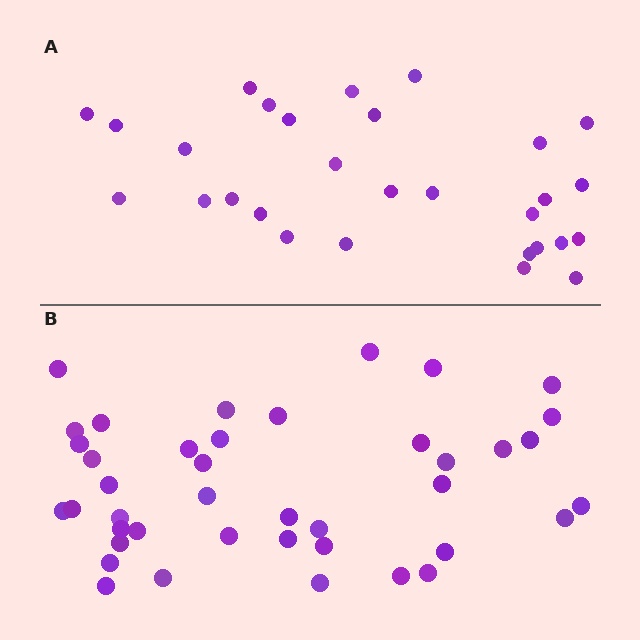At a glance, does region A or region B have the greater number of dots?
Region B (the bottom region) has more dots.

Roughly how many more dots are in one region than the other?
Region B has roughly 12 or so more dots than region A.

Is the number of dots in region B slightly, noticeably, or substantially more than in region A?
Region B has noticeably more, but not dramatically so. The ratio is roughly 1.4 to 1.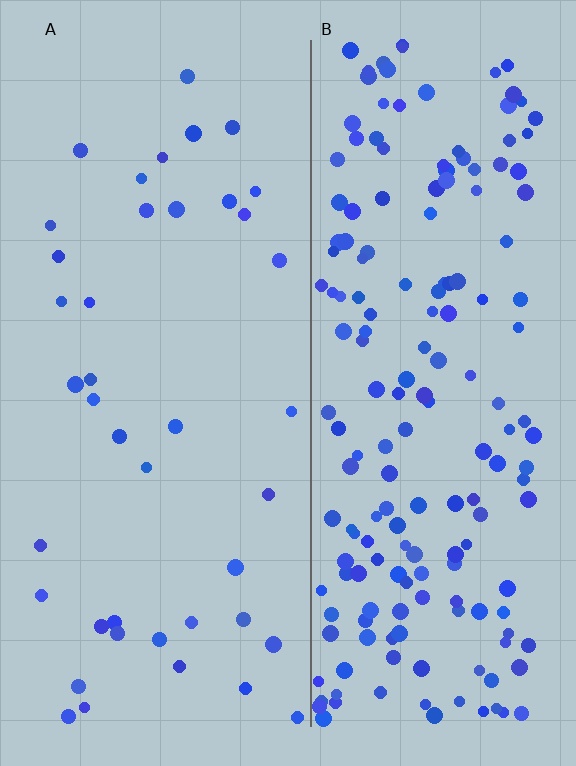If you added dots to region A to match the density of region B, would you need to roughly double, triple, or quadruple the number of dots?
Approximately quadruple.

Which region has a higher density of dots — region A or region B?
B (the right).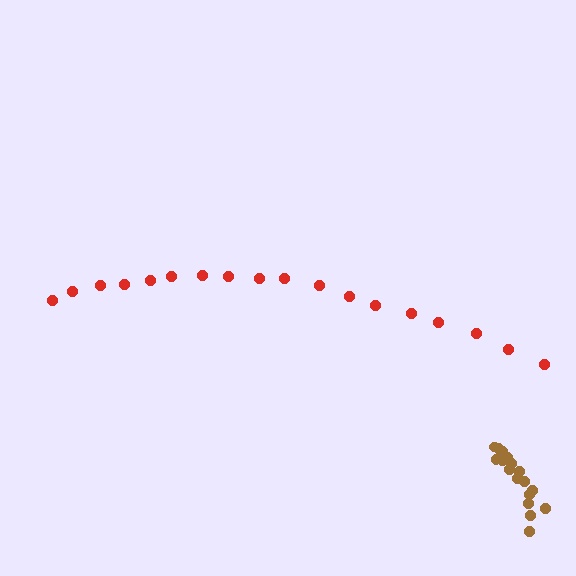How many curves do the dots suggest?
There are 2 distinct paths.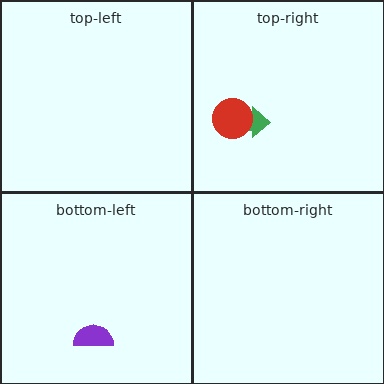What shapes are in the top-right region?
The green arrow, the red circle.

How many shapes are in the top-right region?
2.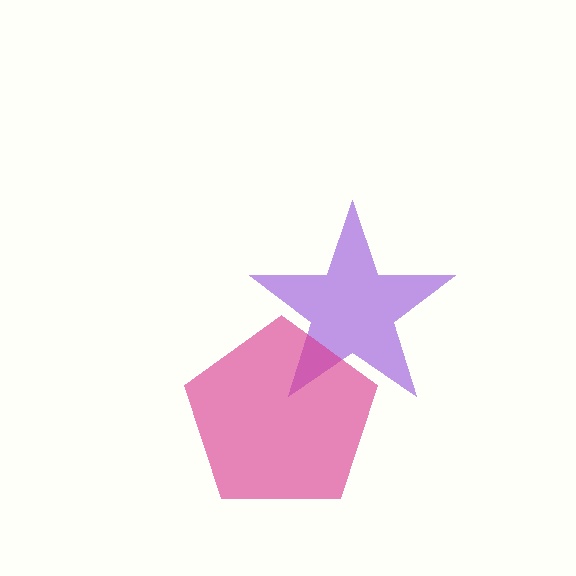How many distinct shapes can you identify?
There are 2 distinct shapes: a purple star, a magenta pentagon.